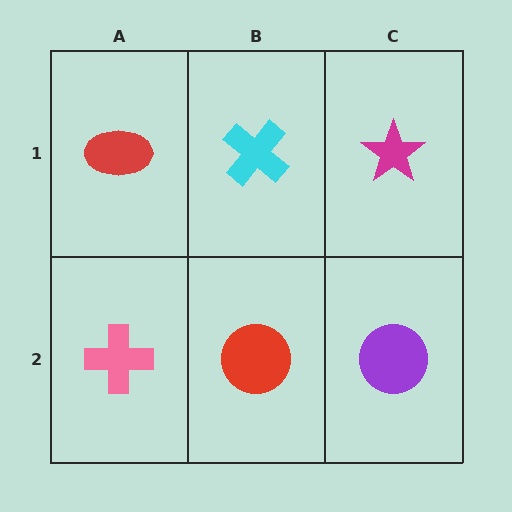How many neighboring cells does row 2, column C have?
2.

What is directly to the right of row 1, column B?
A magenta star.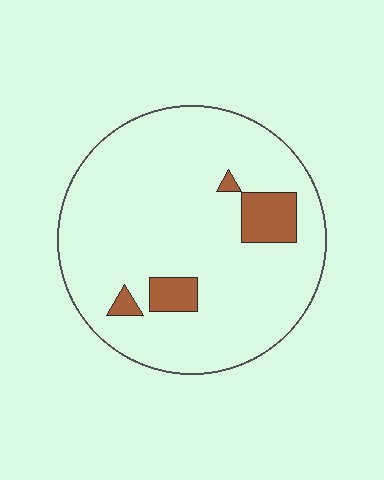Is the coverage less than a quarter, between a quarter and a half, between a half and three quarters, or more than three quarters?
Less than a quarter.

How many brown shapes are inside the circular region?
4.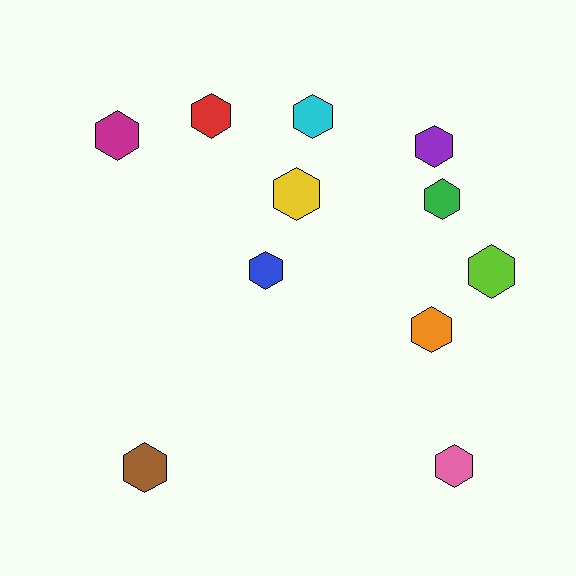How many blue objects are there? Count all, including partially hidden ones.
There is 1 blue object.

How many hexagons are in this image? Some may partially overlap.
There are 11 hexagons.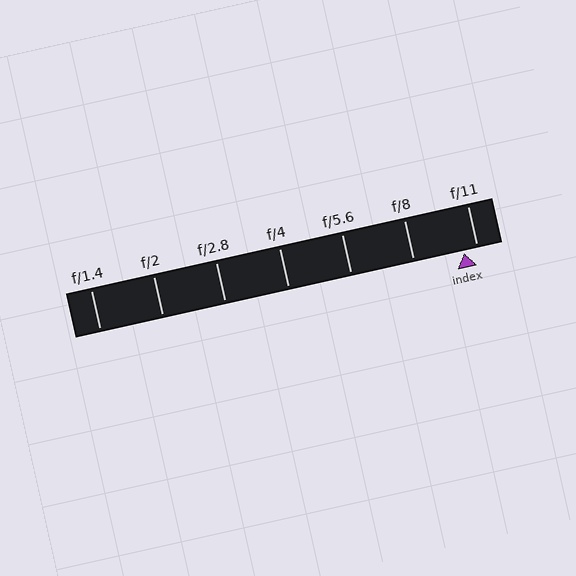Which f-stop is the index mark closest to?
The index mark is closest to f/11.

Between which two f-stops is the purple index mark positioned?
The index mark is between f/8 and f/11.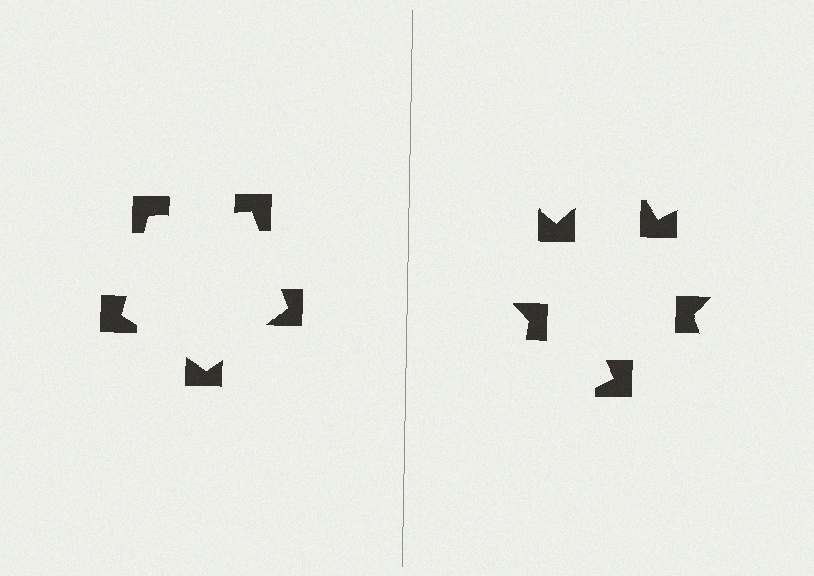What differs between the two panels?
The notched squares are positioned identically on both sides; only the wedge orientations differ. On the left they align to a pentagon; on the right they are misaligned.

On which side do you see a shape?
An illusory pentagon appears on the left side. On the right side the wedge cuts are rotated, so no coherent shape forms.